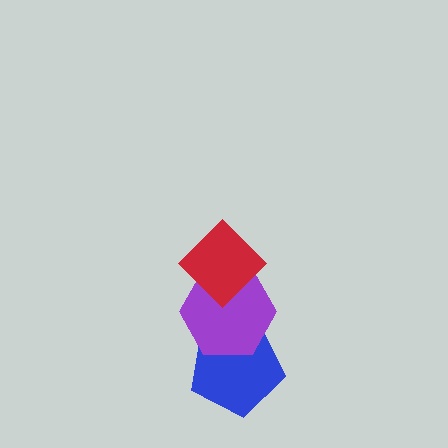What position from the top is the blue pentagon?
The blue pentagon is 3rd from the top.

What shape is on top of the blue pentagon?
The purple hexagon is on top of the blue pentagon.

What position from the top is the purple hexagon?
The purple hexagon is 2nd from the top.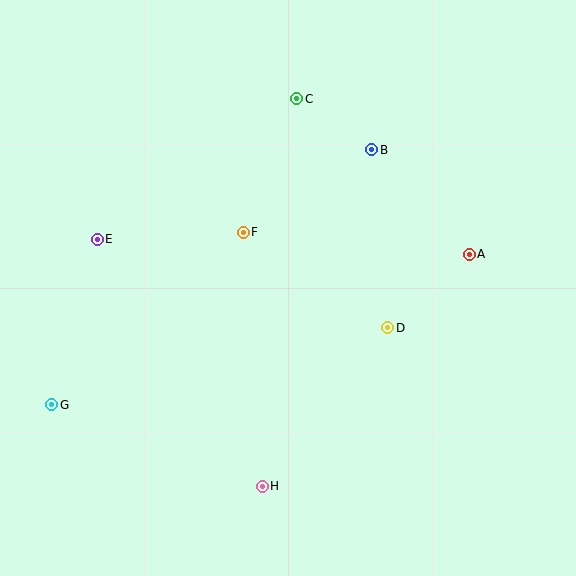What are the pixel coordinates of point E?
Point E is at (97, 239).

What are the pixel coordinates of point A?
Point A is at (469, 254).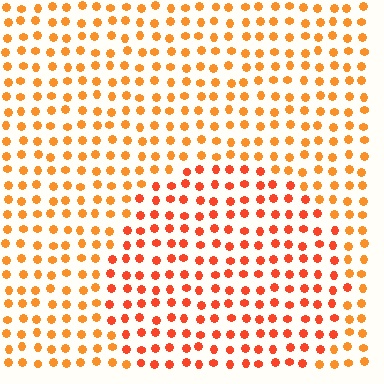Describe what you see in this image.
The image is filled with small orange elements in a uniform arrangement. A circle-shaped region is visible where the elements are tinted to a slightly different hue, forming a subtle color boundary.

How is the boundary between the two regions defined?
The boundary is defined purely by a slight shift in hue (about 22 degrees). Spacing, size, and orientation are identical on both sides.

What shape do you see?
I see a circle.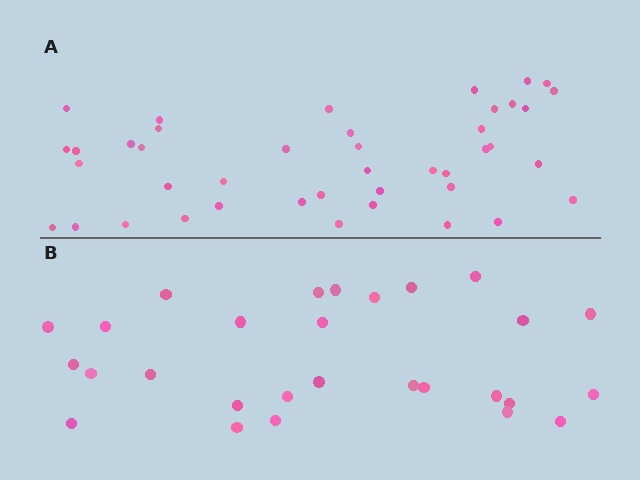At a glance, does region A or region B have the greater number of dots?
Region A (the top region) has more dots.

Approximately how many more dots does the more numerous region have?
Region A has approximately 15 more dots than region B.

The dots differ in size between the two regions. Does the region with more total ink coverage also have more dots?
No. Region B has more total ink coverage because its dots are larger, but region A actually contains more individual dots. Total area can be misleading — the number of items is what matters here.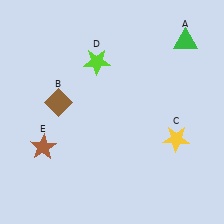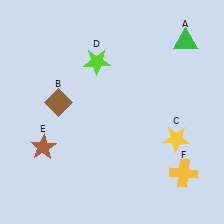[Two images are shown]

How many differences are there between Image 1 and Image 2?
There is 1 difference between the two images.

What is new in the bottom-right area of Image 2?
A yellow cross (F) was added in the bottom-right area of Image 2.